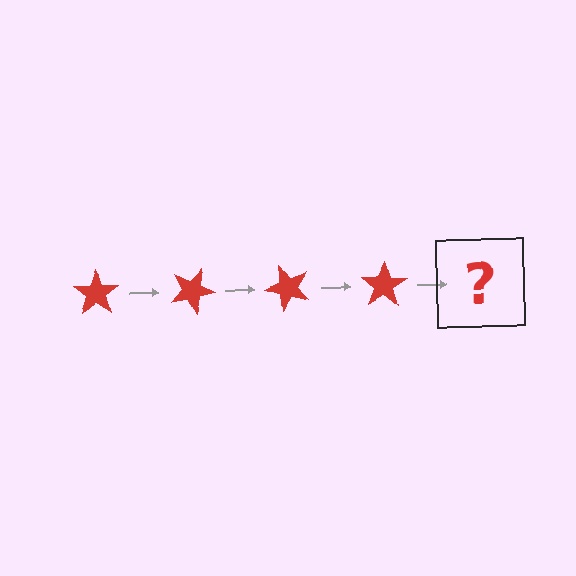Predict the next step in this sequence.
The next step is a red star rotated 100 degrees.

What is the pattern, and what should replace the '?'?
The pattern is that the star rotates 25 degrees each step. The '?' should be a red star rotated 100 degrees.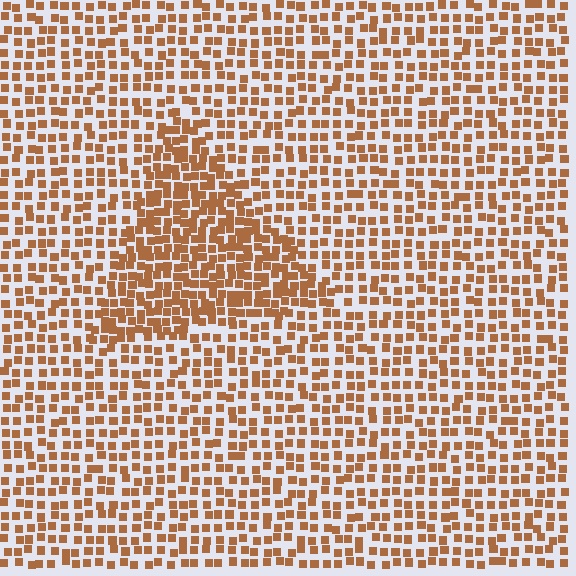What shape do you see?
I see a triangle.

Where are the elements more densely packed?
The elements are more densely packed inside the triangle boundary.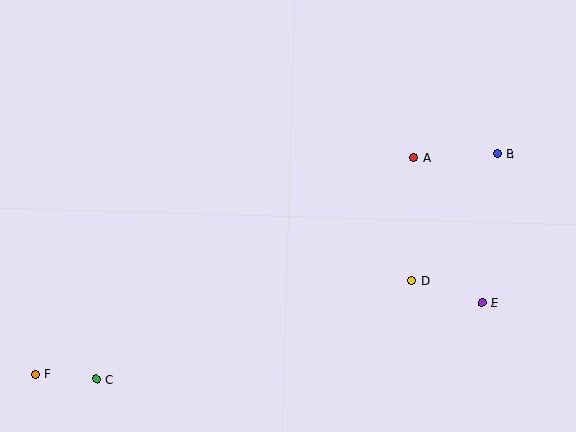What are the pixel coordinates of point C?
Point C is at (96, 379).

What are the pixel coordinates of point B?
Point B is at (497, 154).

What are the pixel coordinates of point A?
Point A is at (413, 157).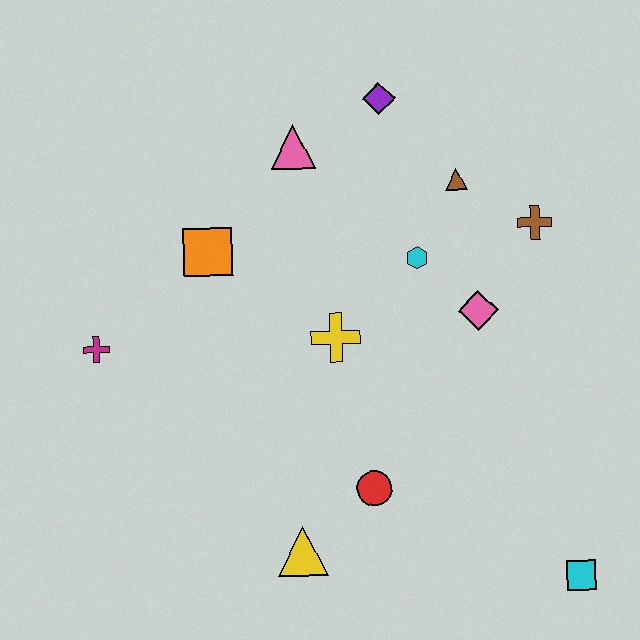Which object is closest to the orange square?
The pink triangle is closest to the orange square.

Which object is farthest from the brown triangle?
The cyan square is farthest from the brown triangle.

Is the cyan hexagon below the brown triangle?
Yes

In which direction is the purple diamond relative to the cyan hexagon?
The purple diamond is above the cyan hexagon.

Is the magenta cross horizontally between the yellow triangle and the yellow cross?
No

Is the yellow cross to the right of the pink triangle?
Yes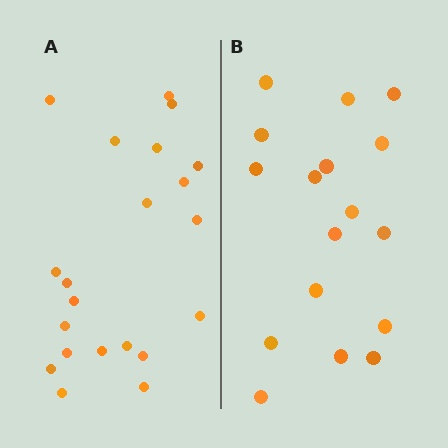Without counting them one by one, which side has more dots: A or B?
Region A (the left region) has more dots.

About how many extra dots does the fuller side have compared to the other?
Region A has about 4 more dots than region B.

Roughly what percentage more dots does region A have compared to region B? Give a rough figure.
About 25% more.